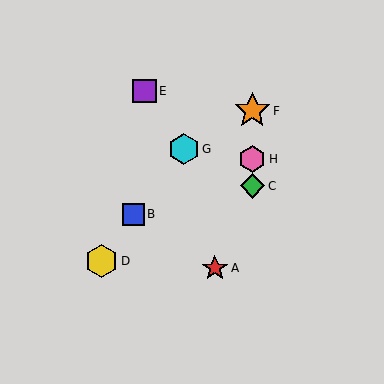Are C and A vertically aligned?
No, C is at x≈252 and A is at x≈215.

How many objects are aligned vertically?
3 objects (C, F, H) are aligned vertically.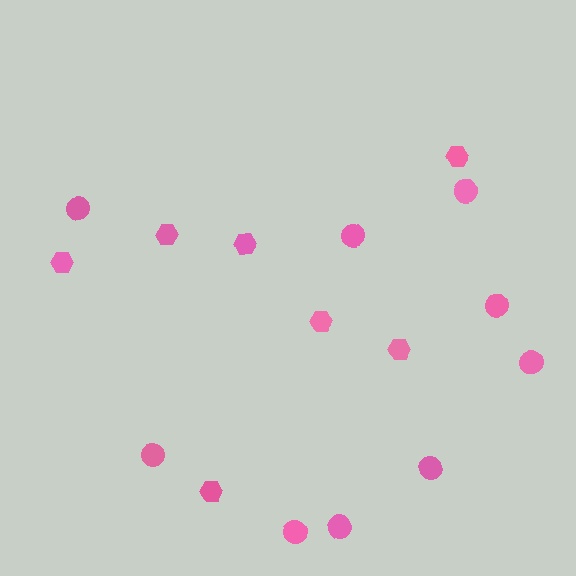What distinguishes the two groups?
There are 2 groups: one group of hexagons (7) and one group of circles (9).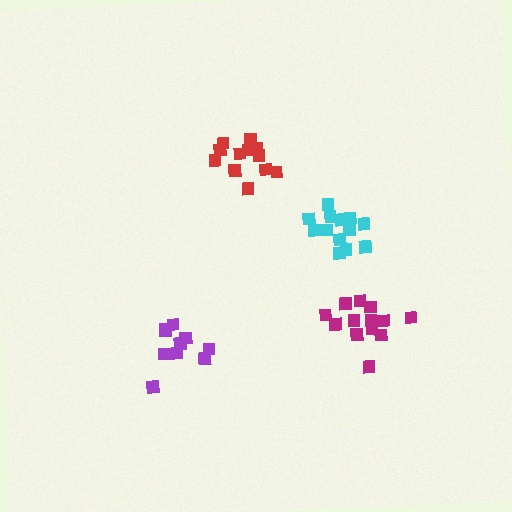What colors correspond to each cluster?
The clusters are colored: magenta, red, purple, cyan.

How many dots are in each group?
Group 1: 14 dots, Group 2: 12 dots, Group 3: 10 dots, Group 4: 14 dots (50 total).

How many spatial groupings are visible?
There are 4 spatial groupings.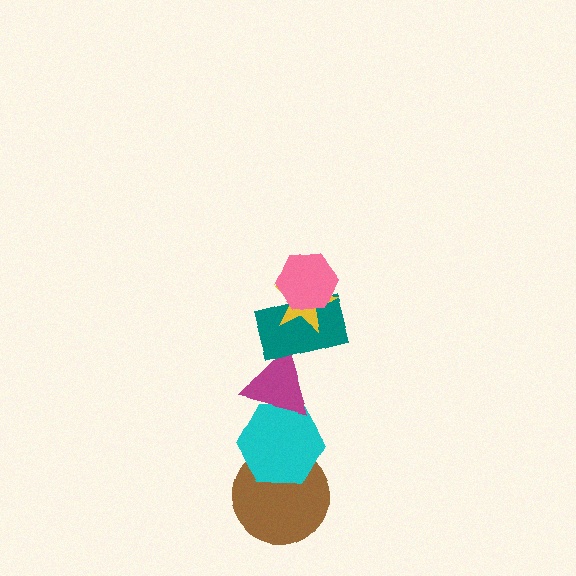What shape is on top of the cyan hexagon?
The magenta triangle is on top of the cyan hexagon.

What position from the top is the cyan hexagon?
The cyan hexagon is 5th from the top.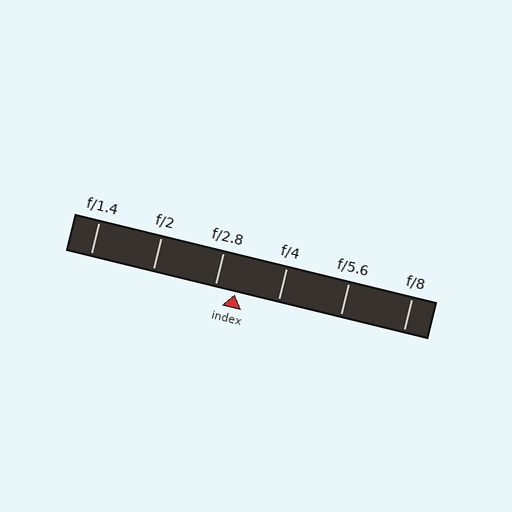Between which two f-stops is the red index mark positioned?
The index mark is between f/2.8 and f/4.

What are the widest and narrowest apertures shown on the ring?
The widest aperture shown is f/1.4 and the narrowest is f/8.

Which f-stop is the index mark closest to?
The index mark is closest to f/2.8.